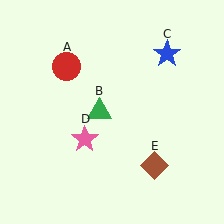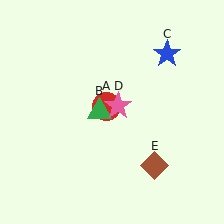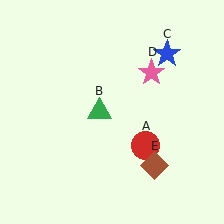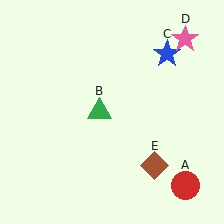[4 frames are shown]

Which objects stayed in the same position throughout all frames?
Green triangle (object B) and blue star (object C) and brown diamond (object E) remained stationary.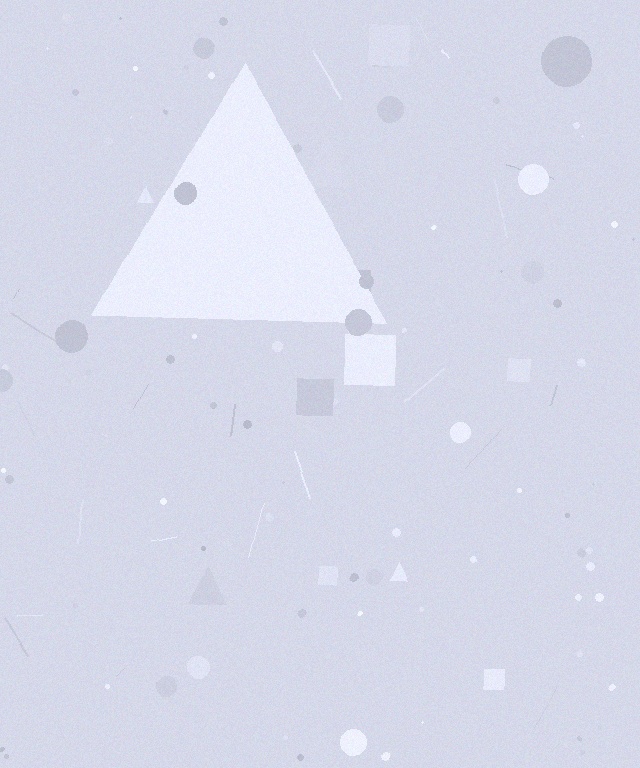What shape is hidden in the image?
A triangle is hidden in the image.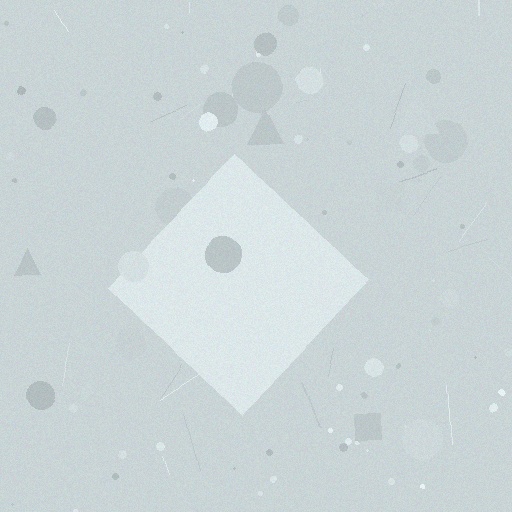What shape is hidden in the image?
A diamond is hidden in the image.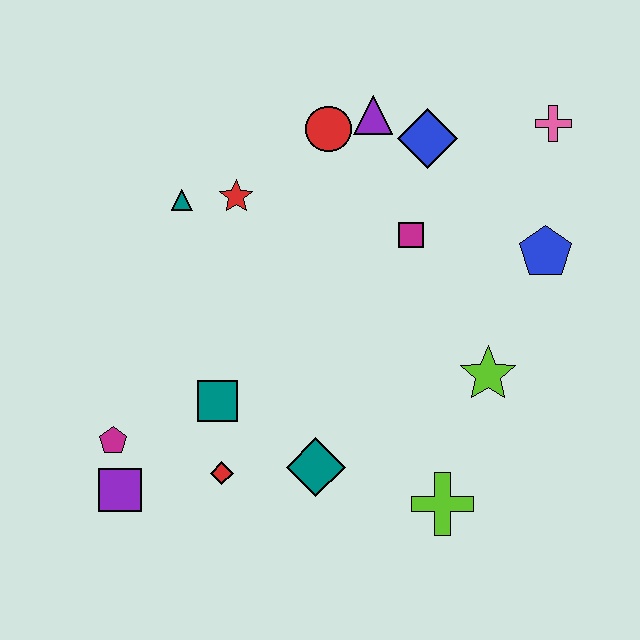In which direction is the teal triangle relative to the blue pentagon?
The teal triangle is to the left of the blue pentagon.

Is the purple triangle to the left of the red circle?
No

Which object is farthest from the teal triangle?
The lime cross is farthest from the teal triangle.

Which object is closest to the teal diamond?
The red diamond is closest to the teal diamond.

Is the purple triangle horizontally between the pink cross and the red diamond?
Yes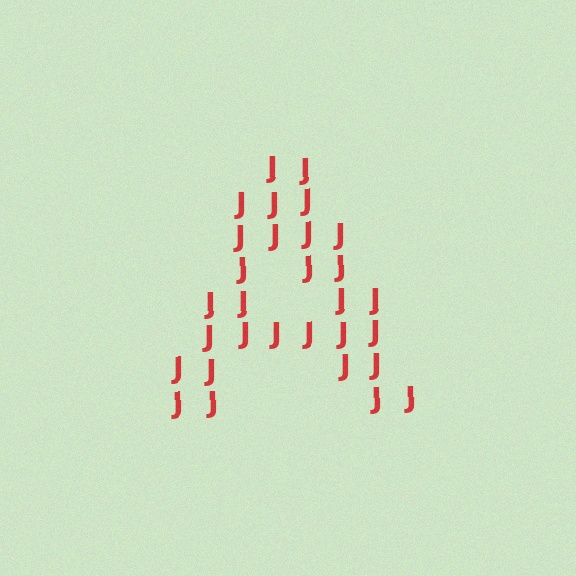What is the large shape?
The large shape is the letter A.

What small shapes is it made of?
It is made of small letter J's.